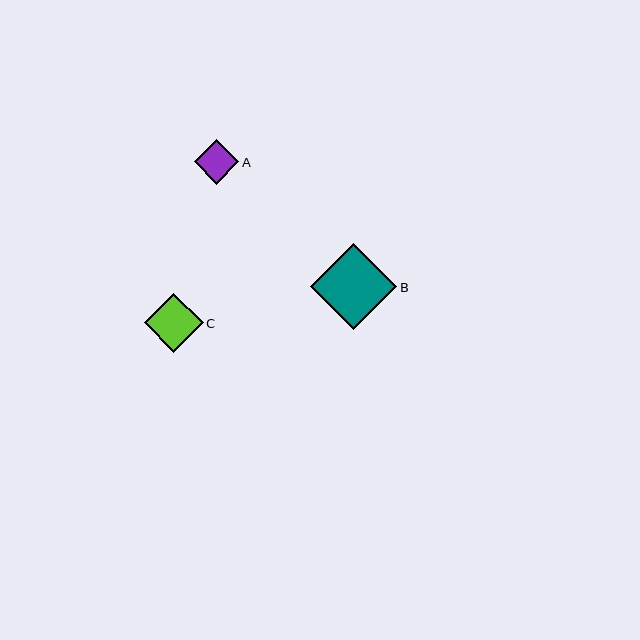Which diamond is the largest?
Diamond B is the largest with a size of approximately 86 pixels.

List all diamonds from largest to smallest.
From largest to smallest: B, C, A.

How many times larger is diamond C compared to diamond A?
Diamond C is approximately 1.3 times the size of diamond A.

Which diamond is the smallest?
Diamond A is the smallest with a size of approximately 45 pixels.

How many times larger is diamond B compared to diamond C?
Diamond B is approximately 1.5 times the size of diamond C.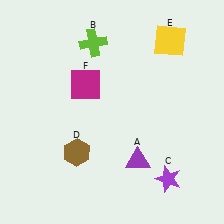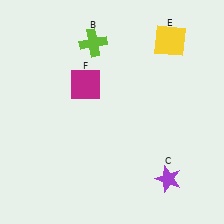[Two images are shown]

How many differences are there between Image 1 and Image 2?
There are 2 differences between the two images.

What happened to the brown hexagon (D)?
The brown hexagon (D) was removed in Image 2. It was in the bottom-left area of Image 1.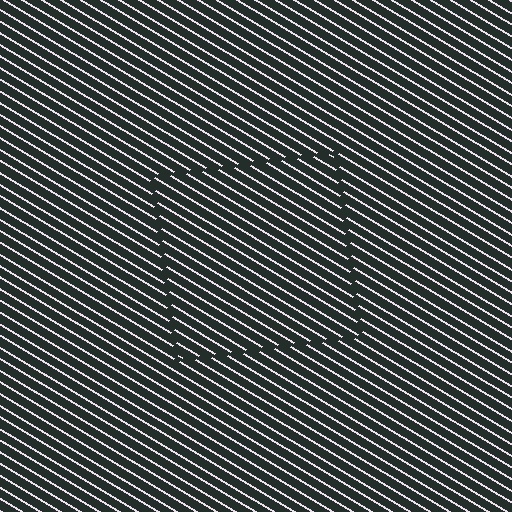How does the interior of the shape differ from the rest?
The interior of the shape contains the same grating, shifted by half a period — the contour is defined by the phase discontinuity where line-ends from the inner and outer gratings abut.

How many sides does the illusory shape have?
4 sides — the line-ends trace a square.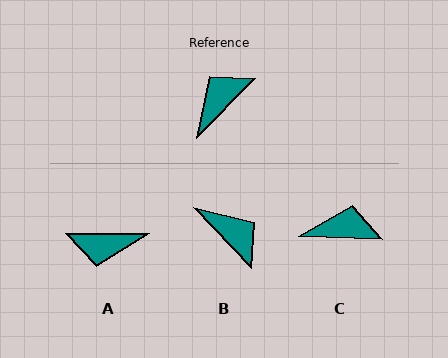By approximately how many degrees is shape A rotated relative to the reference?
Approximately 135 degrees counter-clockwise.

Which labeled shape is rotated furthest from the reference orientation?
A, about 135 degrees away.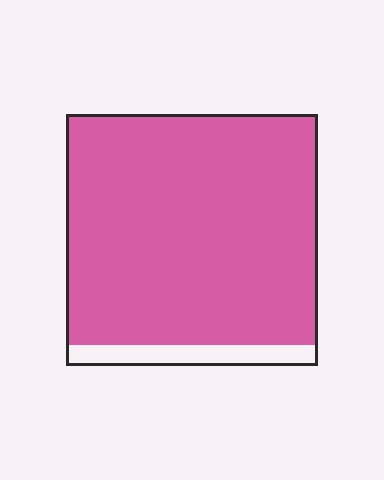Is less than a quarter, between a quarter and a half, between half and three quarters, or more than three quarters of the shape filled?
More than three quarters.